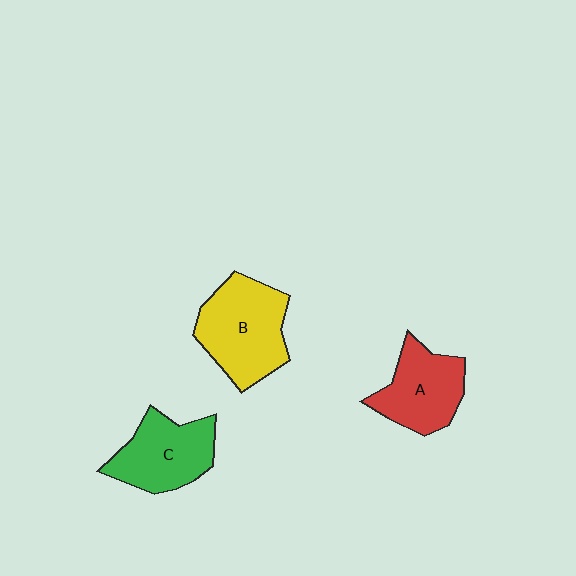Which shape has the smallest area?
Shape A (red).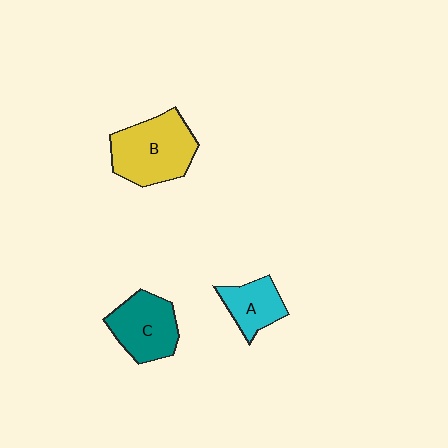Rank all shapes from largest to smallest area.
From largest to smallest: B (yellow), C (teal), A (cyan).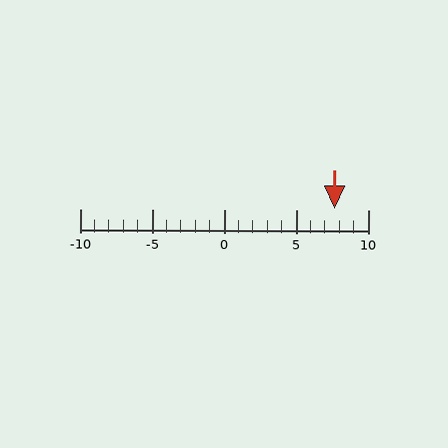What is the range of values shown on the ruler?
The ruler shows values from -10 to 10.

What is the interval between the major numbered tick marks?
The major tick marks are spaced 5 units apart.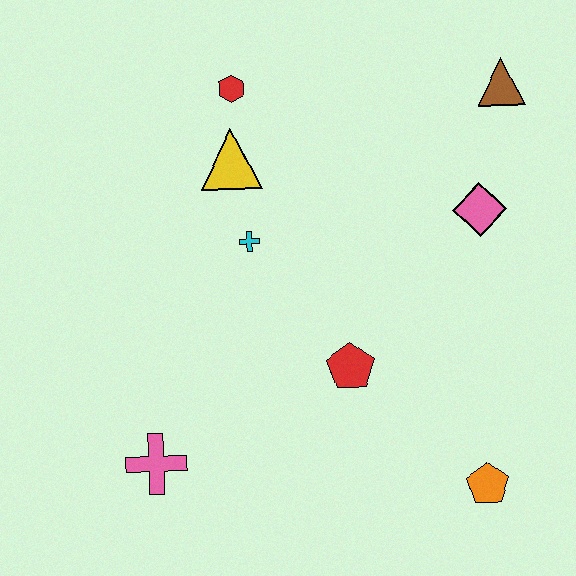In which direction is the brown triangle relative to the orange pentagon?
The brown triangle is above the orange pentagon.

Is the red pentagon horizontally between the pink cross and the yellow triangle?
No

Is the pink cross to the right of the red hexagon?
No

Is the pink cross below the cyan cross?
Yes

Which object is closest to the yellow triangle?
The red hexagon is closest to the yellow triangle.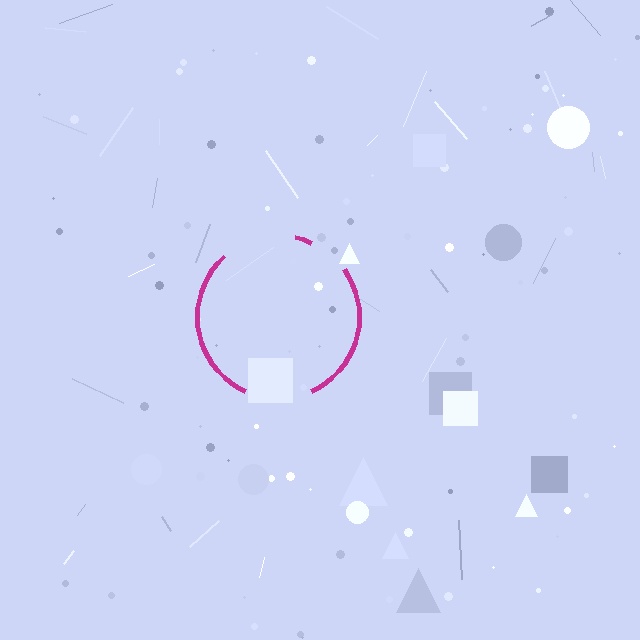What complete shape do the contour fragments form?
The contour fragments form a circle.